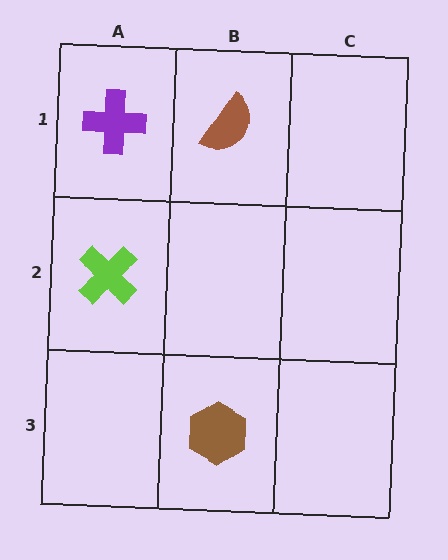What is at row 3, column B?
A brown hexagon.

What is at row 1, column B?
A brown semicircle.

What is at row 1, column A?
A purple cross.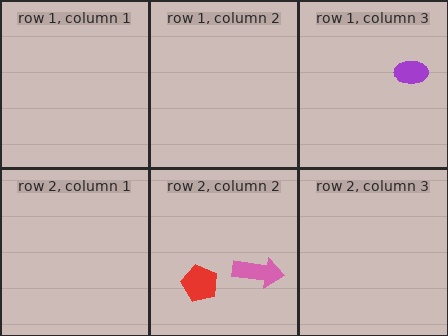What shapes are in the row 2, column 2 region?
The red pentagon, the pink arrow.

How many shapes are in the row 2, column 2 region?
2.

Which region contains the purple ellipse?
The row 1, column 3 region.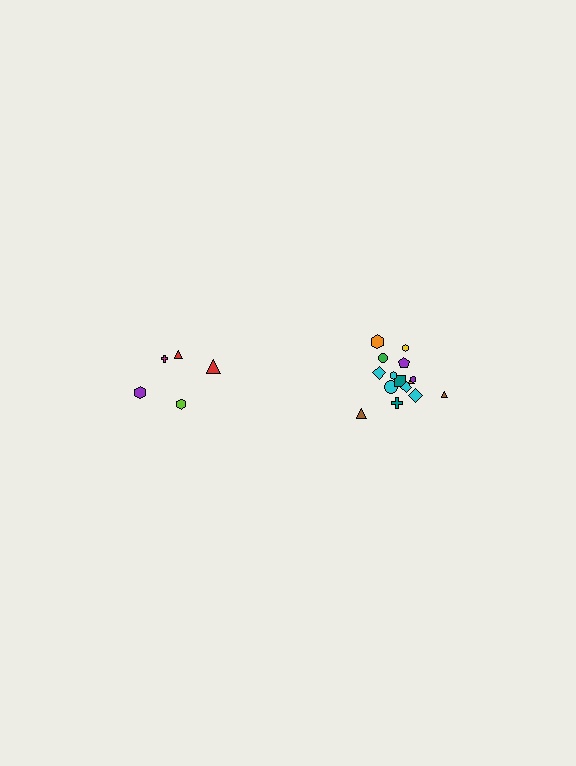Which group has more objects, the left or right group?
The right group.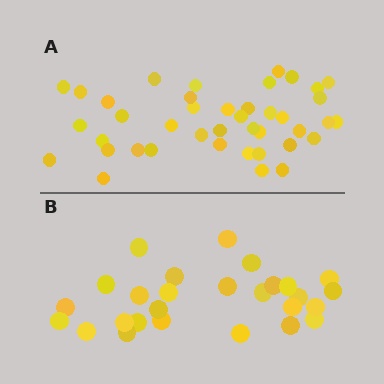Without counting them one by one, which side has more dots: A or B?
Region A (the top region) has more dots.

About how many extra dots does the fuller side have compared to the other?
Region A has approximately 15 more dots than region B.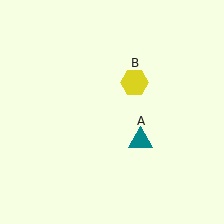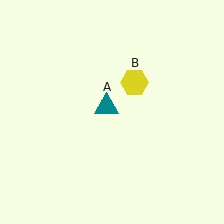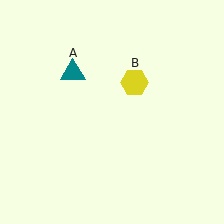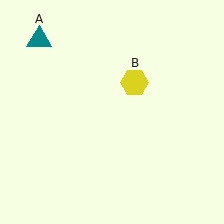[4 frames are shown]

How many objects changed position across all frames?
1 object changed position: teal triangle (object A).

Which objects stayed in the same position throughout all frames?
Yellow hexagon (object B) remained stationary.